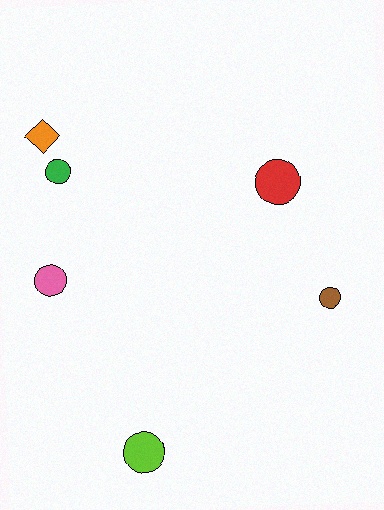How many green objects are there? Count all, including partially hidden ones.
There is 1 green object.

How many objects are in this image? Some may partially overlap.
There are 6 objects.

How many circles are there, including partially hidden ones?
There are 5 circles.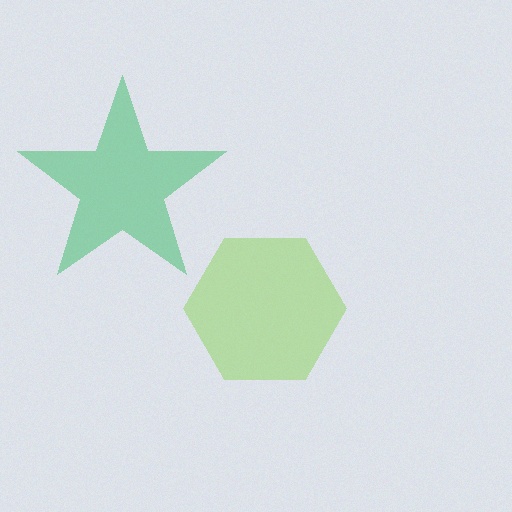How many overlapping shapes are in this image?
There are 2 overlapping shapes in the image.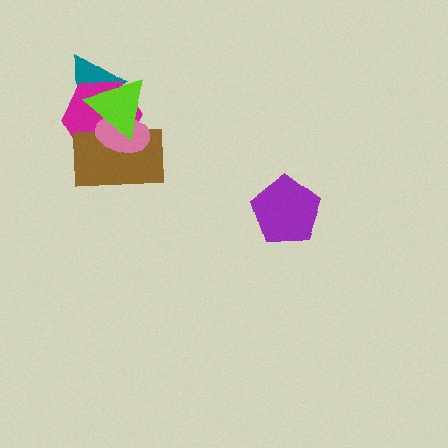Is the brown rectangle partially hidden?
Yes, it is partially covered by another shape.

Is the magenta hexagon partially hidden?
Yes, it is partially covered by another shape.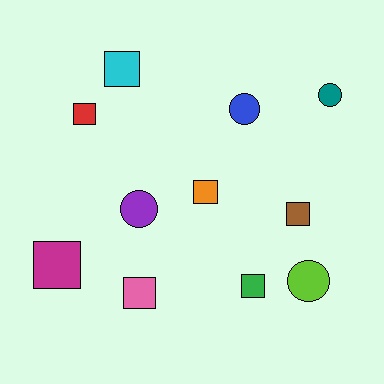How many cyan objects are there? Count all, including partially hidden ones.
There is 1 cyan object.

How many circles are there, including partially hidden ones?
There are 4 circles.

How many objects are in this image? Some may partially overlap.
There are 11 objects.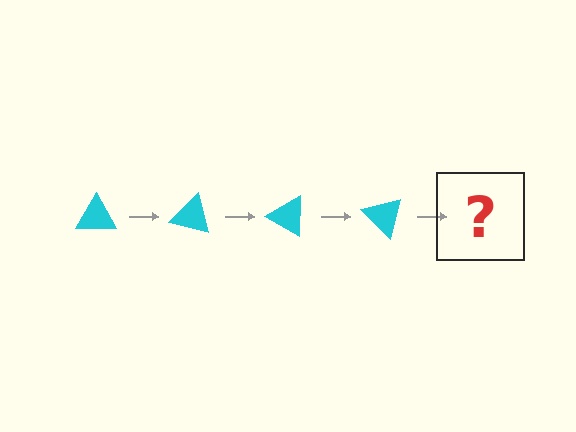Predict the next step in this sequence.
The next step is a cyan triangle rotated 60 degrees.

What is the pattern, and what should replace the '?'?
The pattern is that the triangle rotates 15 degrees each step. The '?' should be a cyan triangle rotated 60 degrees.